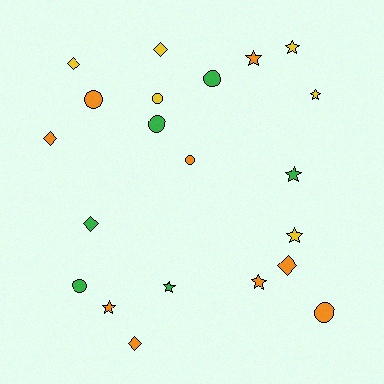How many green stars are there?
There are 2 green stars.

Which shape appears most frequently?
Star, with 8 objects.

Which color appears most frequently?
Orange, with 9 objects.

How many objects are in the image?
There are 21 objects.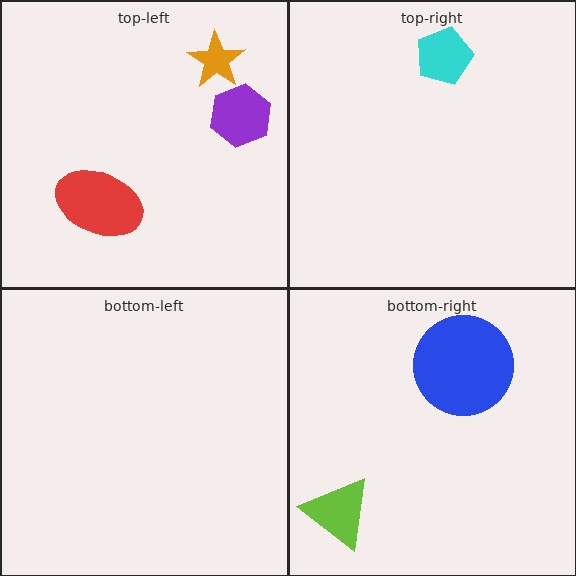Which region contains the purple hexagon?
The top-left region.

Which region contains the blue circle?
The bottom-right region.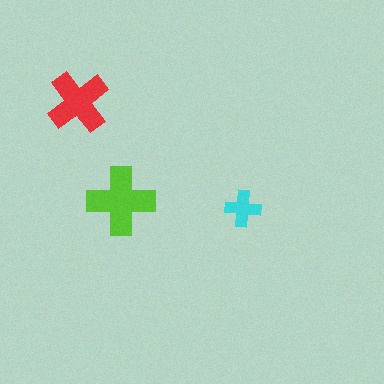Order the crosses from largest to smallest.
the lime one, the red one, the cyan one.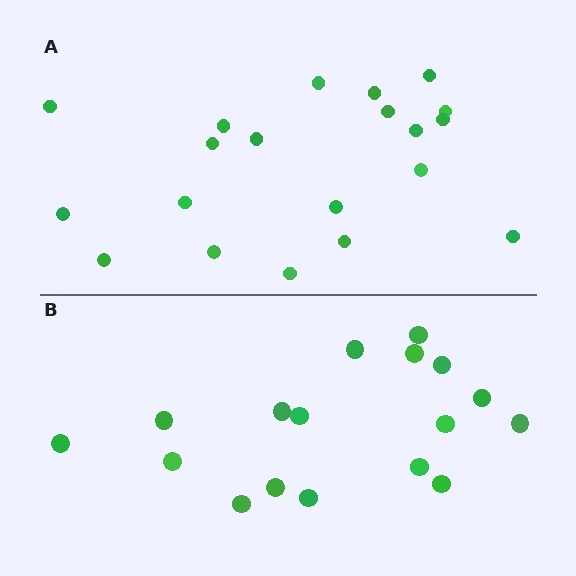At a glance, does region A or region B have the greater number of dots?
Region A (the top region) has more dots.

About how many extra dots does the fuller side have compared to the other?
Region A has just a few more — roughly 2 or 3 more dots than region B.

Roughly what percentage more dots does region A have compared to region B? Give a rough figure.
About 20% more.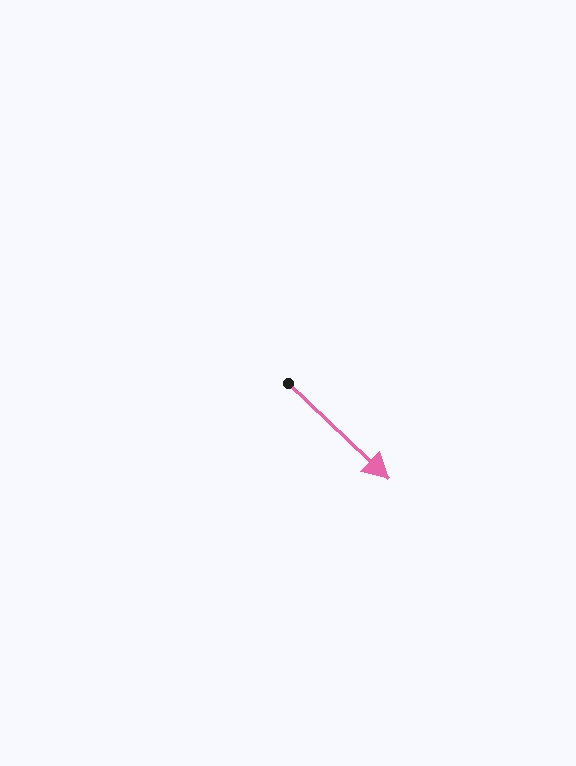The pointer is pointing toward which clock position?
Roughly 4 o'clock.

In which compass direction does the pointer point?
Southeast.